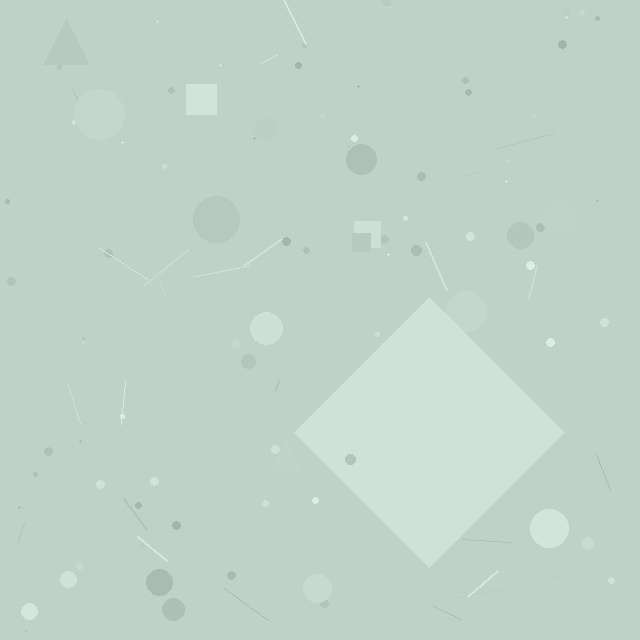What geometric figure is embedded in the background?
A diamond is embedded in the background.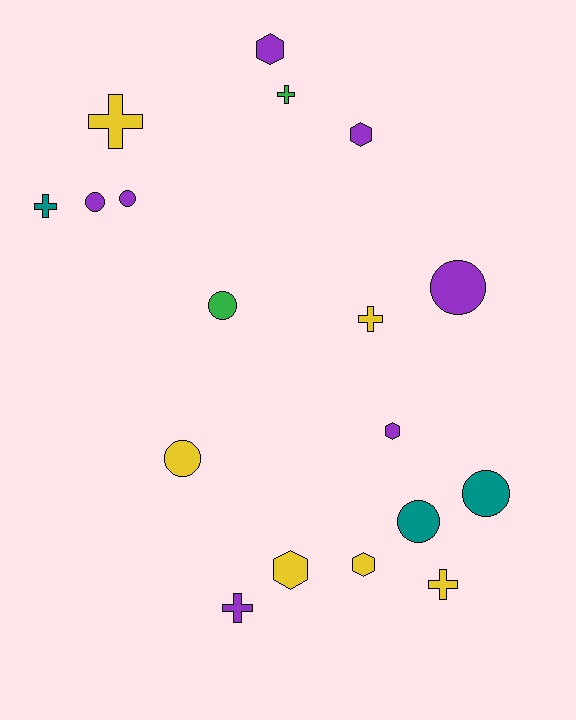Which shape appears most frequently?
Circle, with 7 objects.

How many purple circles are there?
There are 3 purple circles.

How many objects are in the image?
There are 18 objects.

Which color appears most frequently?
Purple, with 7 objects.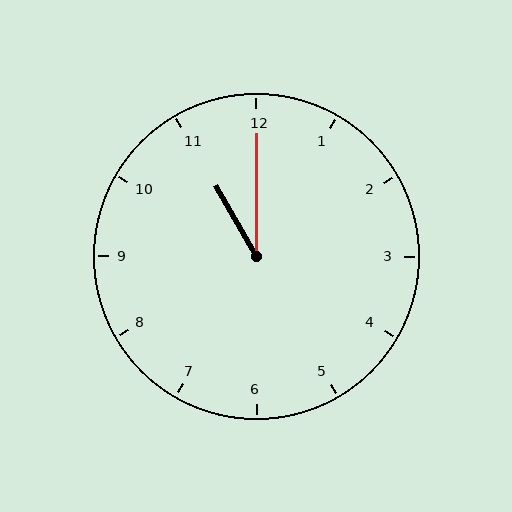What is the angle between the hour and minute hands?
Approximately 30 degrees.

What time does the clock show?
11:00.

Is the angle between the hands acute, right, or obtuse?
It is acute.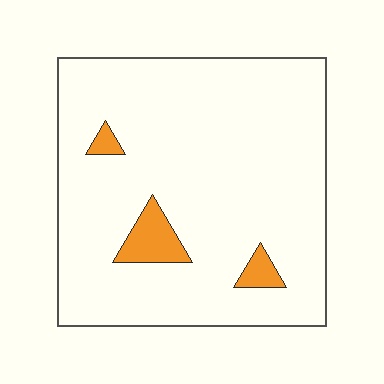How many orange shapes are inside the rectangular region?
3.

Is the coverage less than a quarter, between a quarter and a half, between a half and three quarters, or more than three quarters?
Less than a quarter.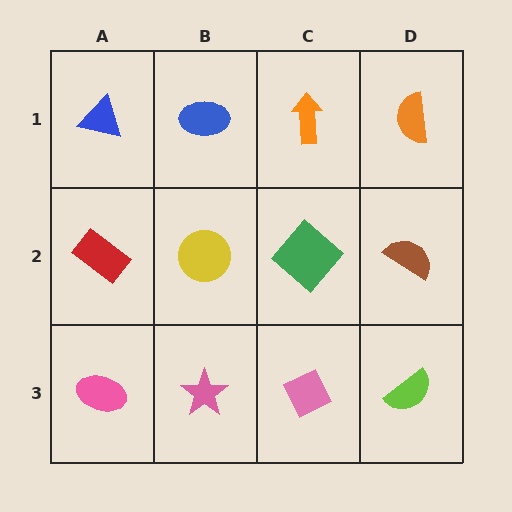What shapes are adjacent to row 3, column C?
A green diamond (row 2, column C), a pink star (row 3, column B), a lime semicircle (row 3, column D).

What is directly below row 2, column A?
A pink ellipse.